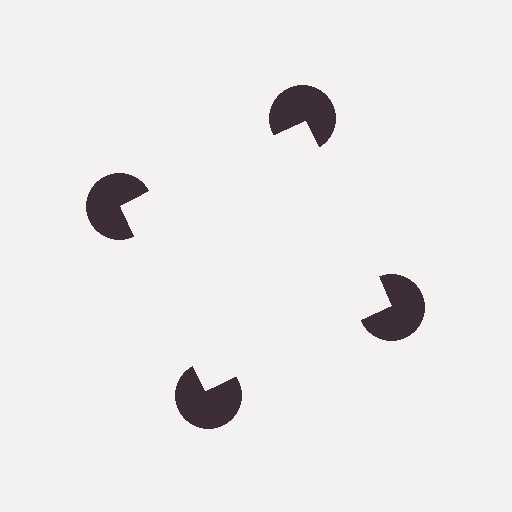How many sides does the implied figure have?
4 sides.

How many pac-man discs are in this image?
There are 4 — one at each vertex of the illusory square.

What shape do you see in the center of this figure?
An illusory square — its edges are inferred from the aligned wedge cuts in the pac-man discs, not physically drawn.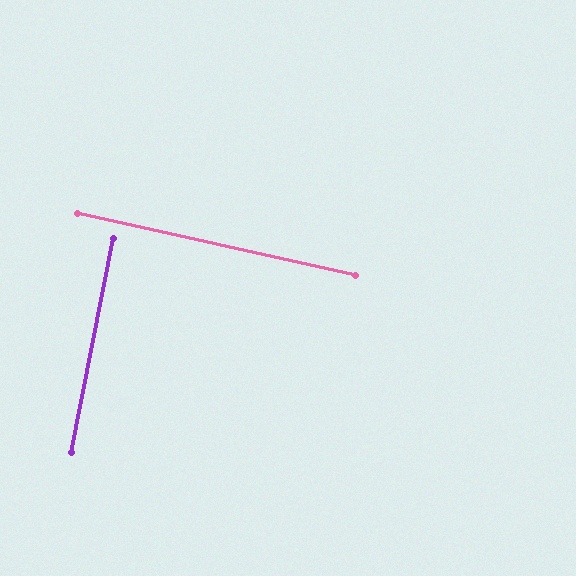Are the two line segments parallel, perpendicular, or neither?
Perpendicular — they meet at approximately 89°.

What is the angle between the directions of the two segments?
Approximately 89 degrees.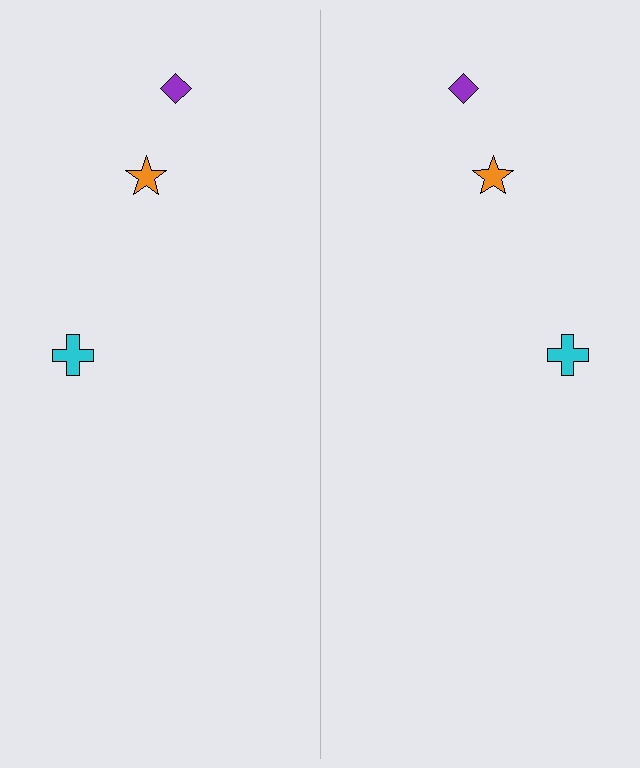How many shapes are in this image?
There are 6 shapes in this image.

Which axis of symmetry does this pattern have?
The pattern has a vertical axis of symmetry running through the center of the image.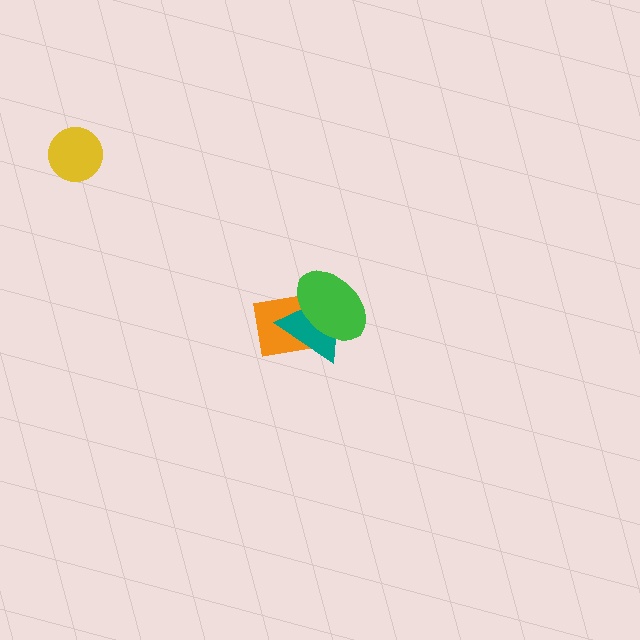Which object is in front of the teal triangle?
The green ellipse is in front of the teal triangle.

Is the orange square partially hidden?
Yes, it is partially covered by another shape.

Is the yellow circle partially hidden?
No, no other shape covers it.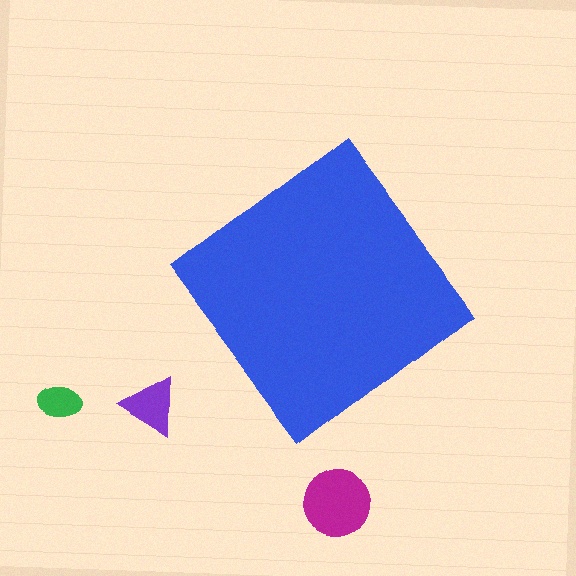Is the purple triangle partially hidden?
No, the purple triangle is fully visible.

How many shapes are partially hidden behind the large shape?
0 shapes are partially hidden.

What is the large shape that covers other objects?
A blue diamond.